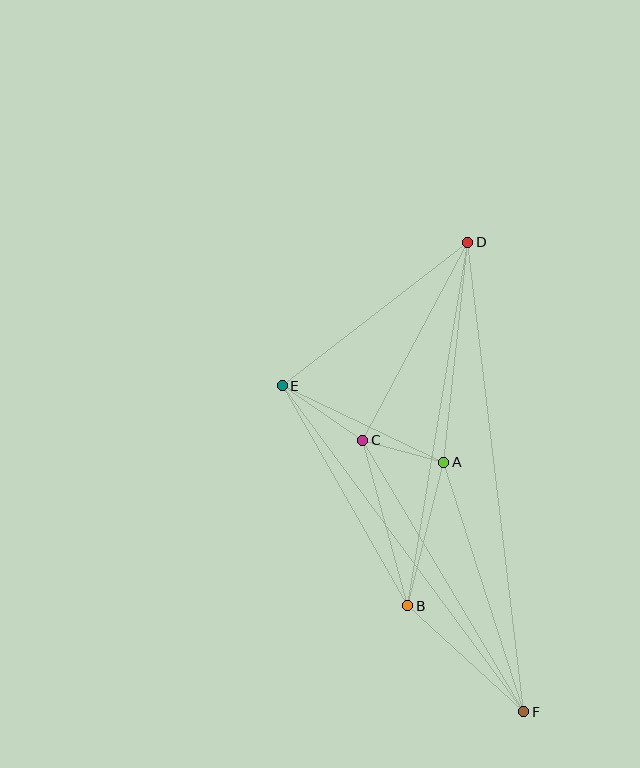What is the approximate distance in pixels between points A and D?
The distance between A and D is approximately 221 pixels.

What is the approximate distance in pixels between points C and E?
The distance between C and E is approximately 97 pixels.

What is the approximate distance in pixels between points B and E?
The distance between B and E is approximately 253 pixels.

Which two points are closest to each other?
Points A and C are closest to each other.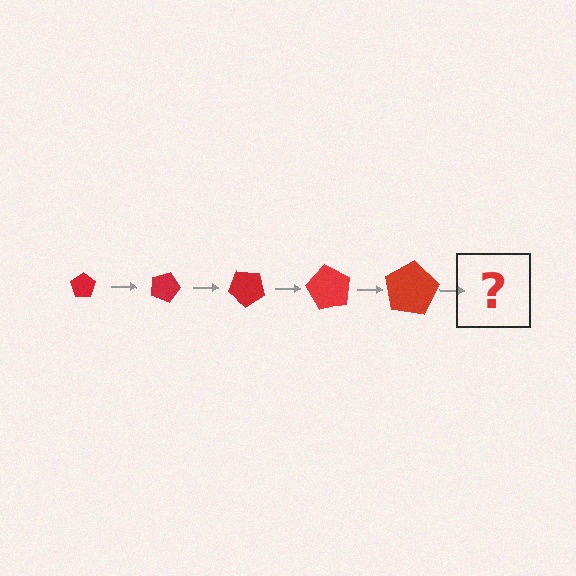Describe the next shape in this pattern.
It should be a pentagon, larger than the previous one and rotated 100 degrees from the start.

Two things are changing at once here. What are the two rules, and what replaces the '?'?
The two rules are that the pentagon grows larger each step and it rotates 20 degrees each step. The '?' should be a pentagon, larger than the previous one and rotated 100 degrees from the start.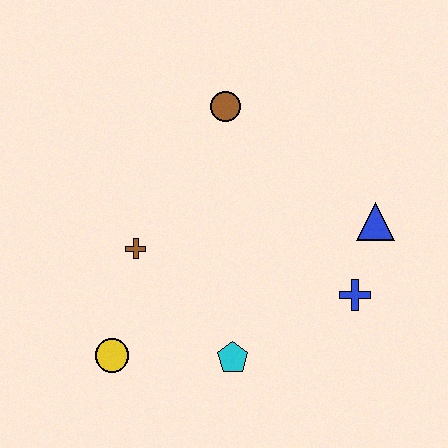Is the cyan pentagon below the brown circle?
Yes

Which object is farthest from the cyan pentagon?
The brown circle is farthest from the cyan pentagon.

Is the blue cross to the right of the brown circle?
Yes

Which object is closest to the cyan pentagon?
The yellow circle is closest to the cyan pentagon.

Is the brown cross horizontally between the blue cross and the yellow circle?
Yes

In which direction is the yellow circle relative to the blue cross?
The yellow circle is to the left of the blue cross.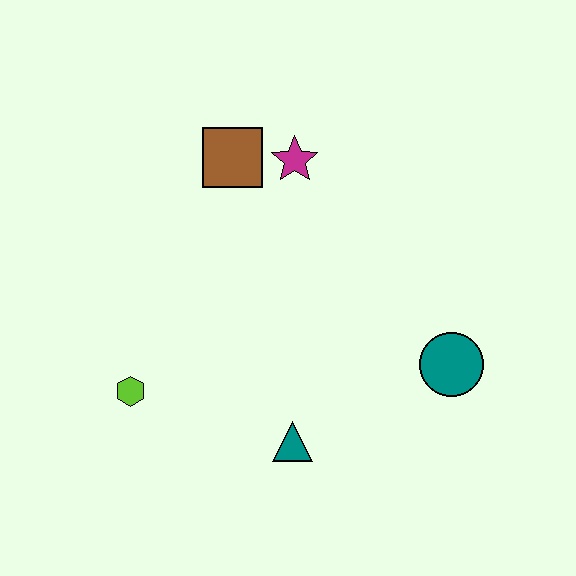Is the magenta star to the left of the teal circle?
Yes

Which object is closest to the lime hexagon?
The teal triangle is closest to the lime hexagon.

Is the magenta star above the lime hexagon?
Yes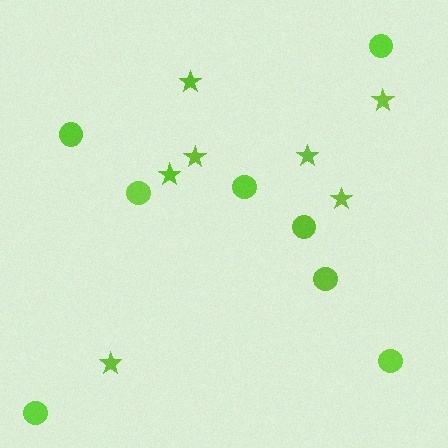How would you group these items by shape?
There are 2 groups: one group of stars (7) and one group of circles (8).